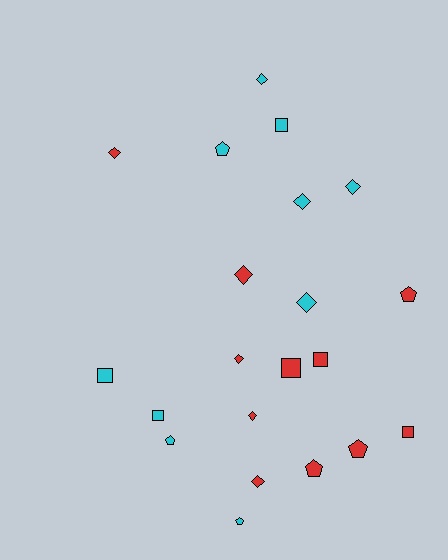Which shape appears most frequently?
Diamond, with 9 objects.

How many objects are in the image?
There are 21 objects.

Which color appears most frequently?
Red, with 11 objects.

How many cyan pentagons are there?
There are 3 cyan pentagons.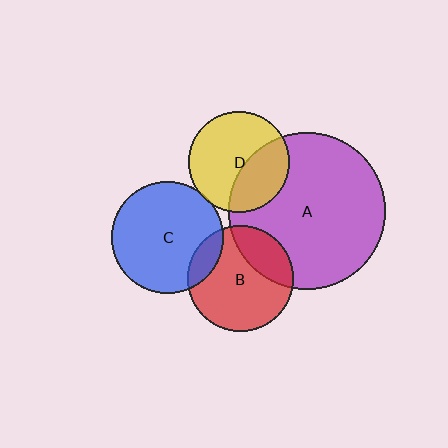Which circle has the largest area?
Circle A (purple).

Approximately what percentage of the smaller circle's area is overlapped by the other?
Approximately 25%.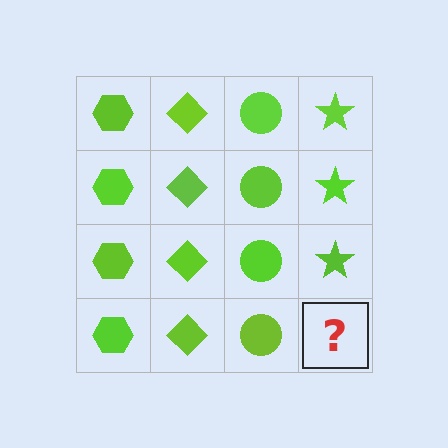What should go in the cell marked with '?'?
The missing cell should contain a lime star.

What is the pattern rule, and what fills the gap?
The rule is that each column has a consistent shape. The gap should be filled with a lime star.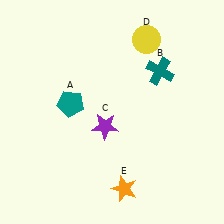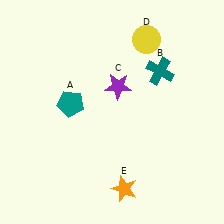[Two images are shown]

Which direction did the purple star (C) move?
The purple star (C) moved up.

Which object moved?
The purple star (C) moved up.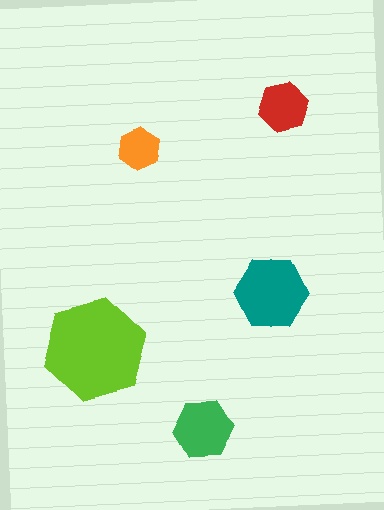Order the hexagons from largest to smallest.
the lime one, the teal one, the green one, the red one, the orange one.